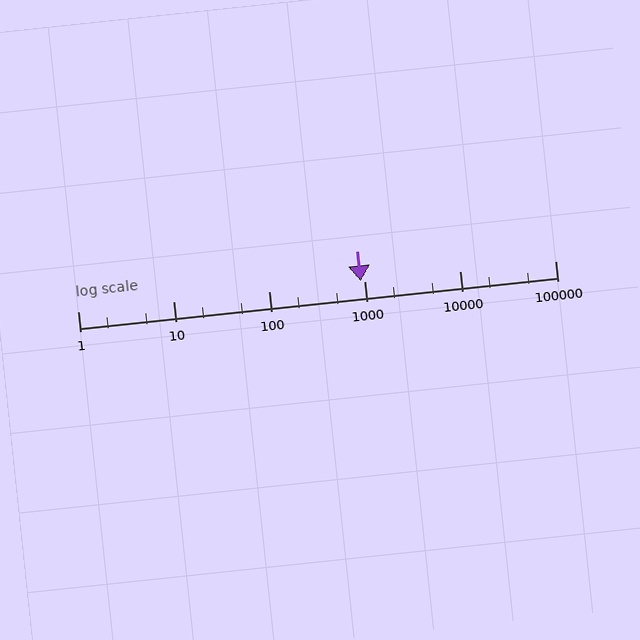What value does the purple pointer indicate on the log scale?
The pointer indicates approximately 920.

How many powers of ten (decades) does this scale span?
The scale spans 5 decades, from 1 to 100000.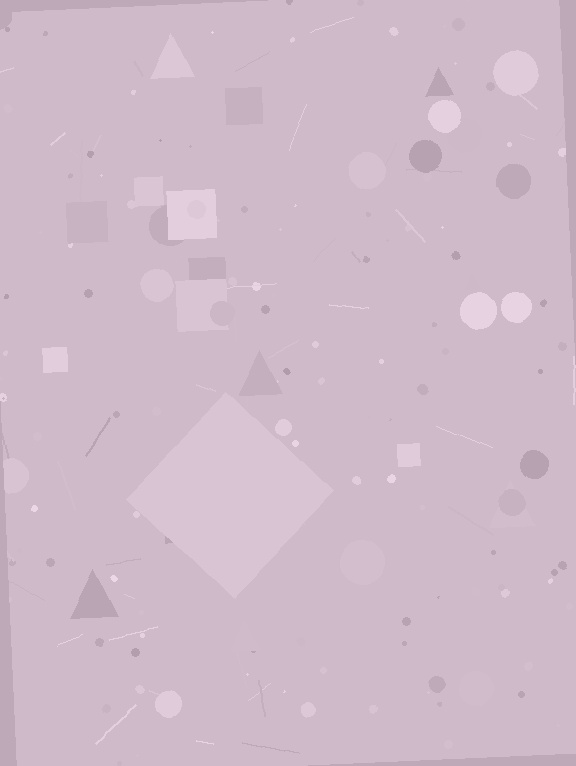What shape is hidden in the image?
A diamond is hidden in the image.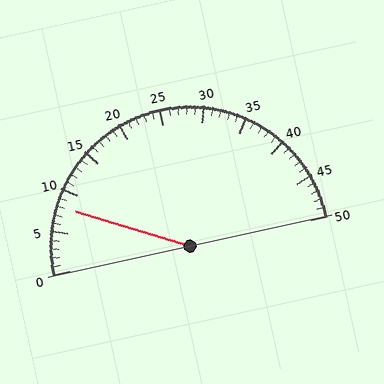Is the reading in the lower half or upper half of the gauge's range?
The reading is in the lower half of the range (0 to 50).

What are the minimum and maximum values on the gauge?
The gauge ranges from 0 to 50.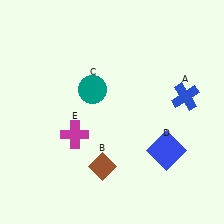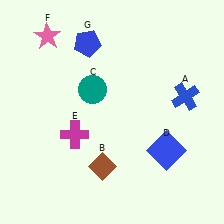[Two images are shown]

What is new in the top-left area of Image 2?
A pink star (F) was added in the top-left area of Image 2.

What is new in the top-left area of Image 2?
A blue pentagon (G) was added in the top-left area of Image 2.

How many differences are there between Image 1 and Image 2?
There are 2 differences between the two images.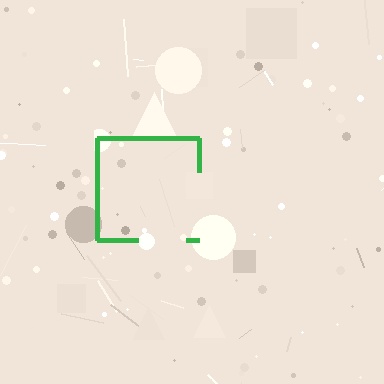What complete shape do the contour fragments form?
The contour fragments form a square.